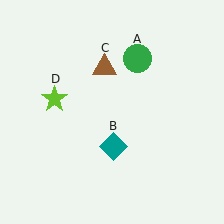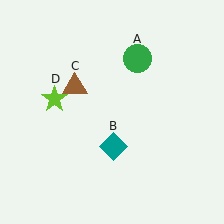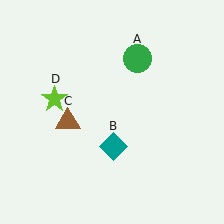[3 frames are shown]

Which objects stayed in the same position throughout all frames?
Green circle (object A) and teal diamond (object B) and lime star (object D) remained stationary.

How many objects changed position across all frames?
1 object changed position: brown triangle (object C).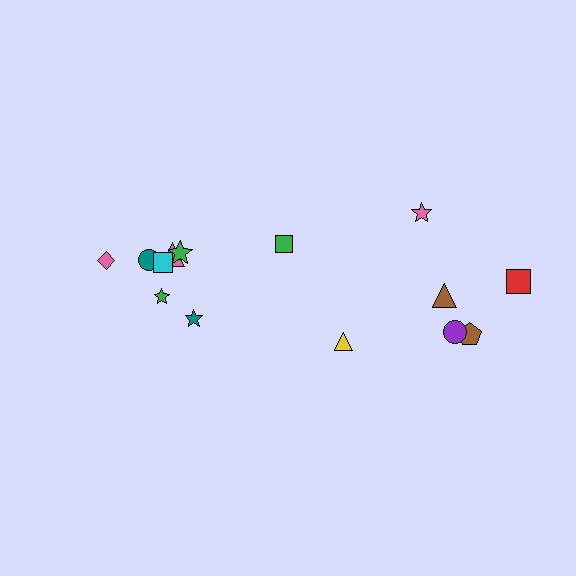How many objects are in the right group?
There are 6 objects.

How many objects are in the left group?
There are 8 objects.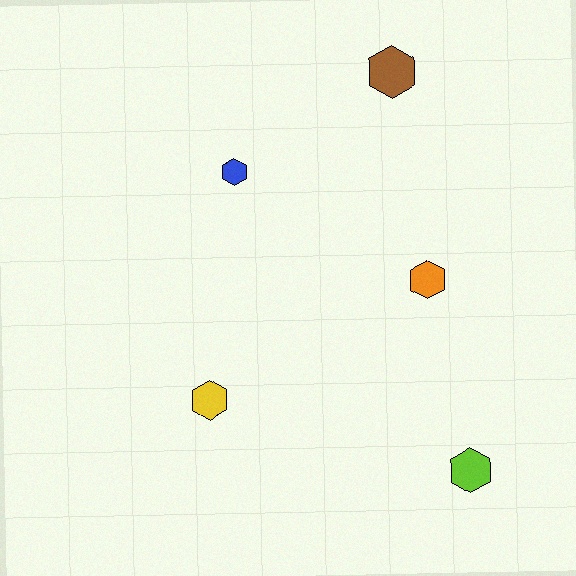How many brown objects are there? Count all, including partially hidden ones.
There is 1 brown object.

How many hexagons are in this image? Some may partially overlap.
There are 5 hexagons.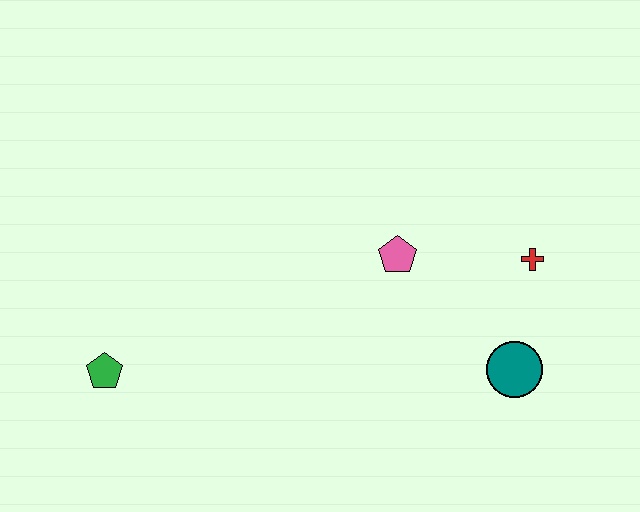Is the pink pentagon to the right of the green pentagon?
Yes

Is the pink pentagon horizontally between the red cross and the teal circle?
No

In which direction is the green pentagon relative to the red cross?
The green pentagon is to the left of the red cross.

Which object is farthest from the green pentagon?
The red cross is farthest from the green pentagon.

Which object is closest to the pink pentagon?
The red cross is closest to the pink pentagon.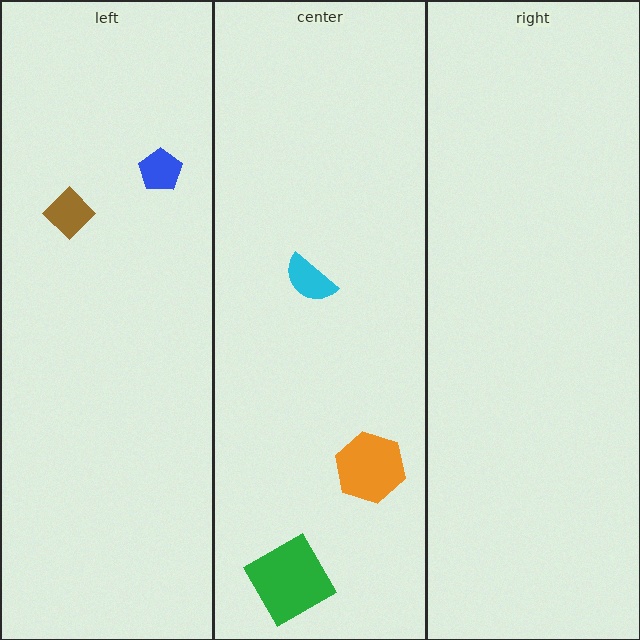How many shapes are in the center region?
3.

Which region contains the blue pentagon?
The left region.